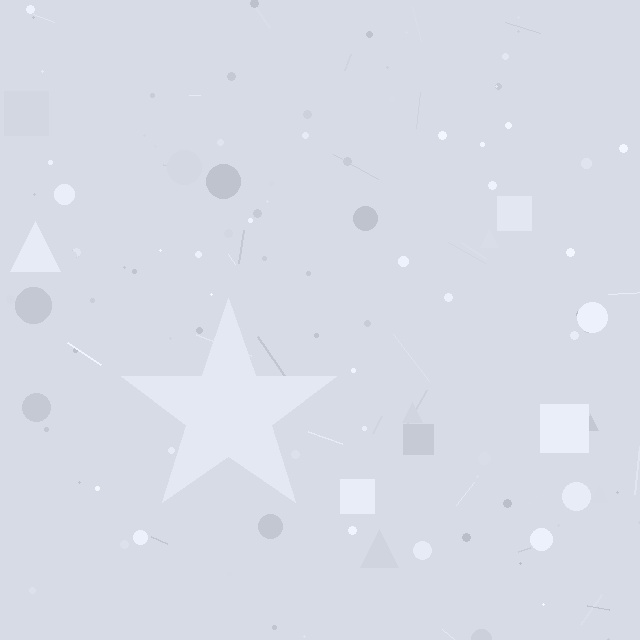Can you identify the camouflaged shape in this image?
The camouflaged shape is a star.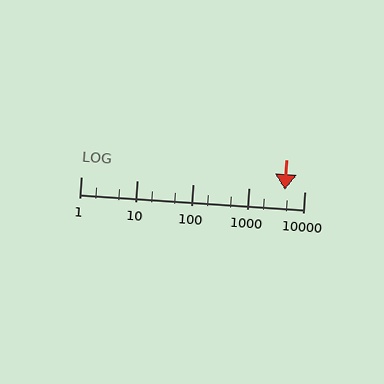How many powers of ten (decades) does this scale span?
The scale spans 4 decades, from 1 to 10000.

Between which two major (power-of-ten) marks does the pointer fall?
The pointer is between 1000 and 10000.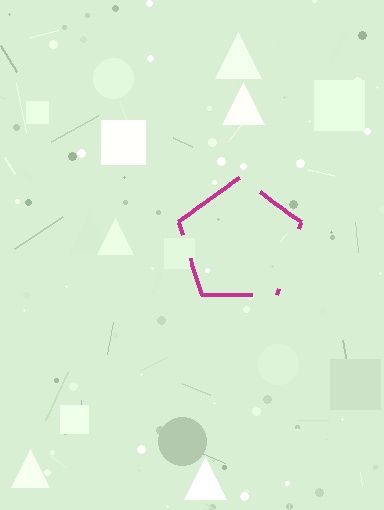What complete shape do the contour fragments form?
The contour fragments form a pentagon.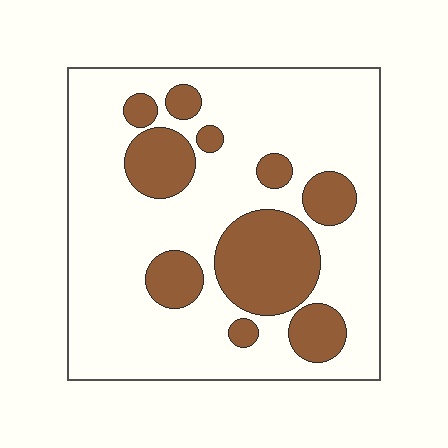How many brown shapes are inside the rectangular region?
10.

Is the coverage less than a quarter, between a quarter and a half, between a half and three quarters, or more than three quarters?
Between a quarter and a half.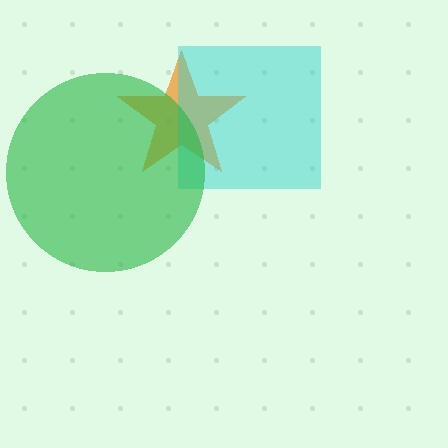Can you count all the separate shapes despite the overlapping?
Yes, there are 3 separate shapes.